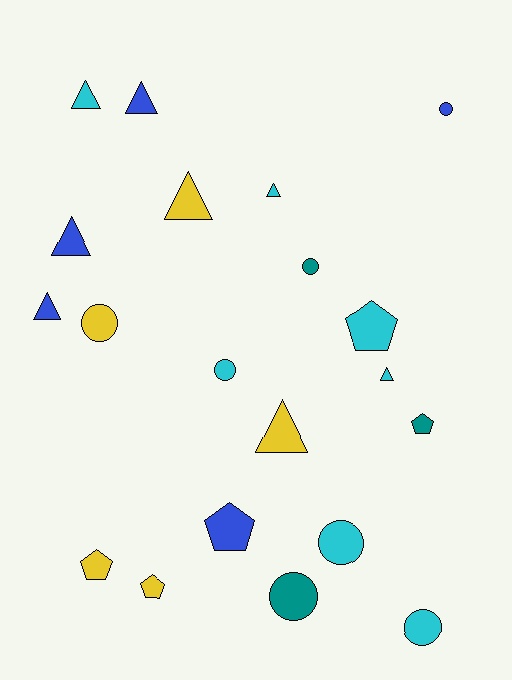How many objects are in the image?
There are 20 objects.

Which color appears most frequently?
Cyan, with 7 objects.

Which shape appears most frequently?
Triangle, with 8 objects.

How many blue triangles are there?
There are 3 blue triangles.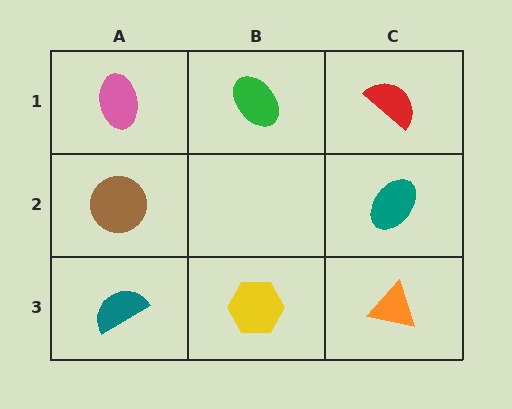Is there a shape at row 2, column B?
No, that cell is empty.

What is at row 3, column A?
A teal semicircle.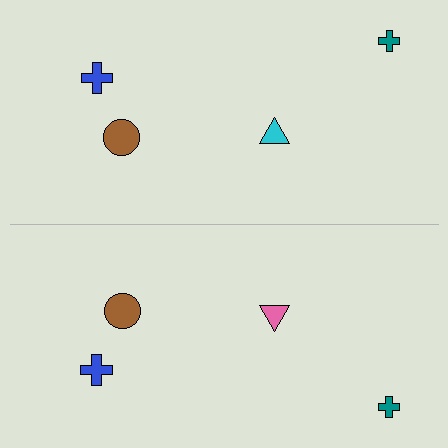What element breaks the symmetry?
The pink triangle on the bottom side breaks the symmetry — its mirror counterpart is cyan.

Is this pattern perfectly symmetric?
No, the pattern is not perfectly symmetric. The pink triangle on the bottom side breaks the symmetry — its mirror counterpart is cyan.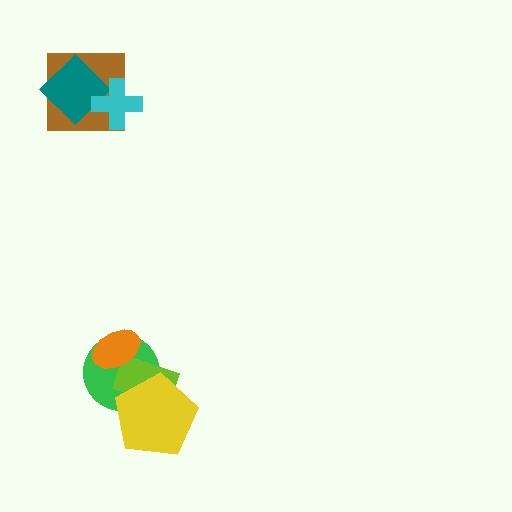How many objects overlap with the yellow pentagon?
2 objects overlap with the yellow pentagon.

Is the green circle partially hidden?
Yes, it is partially covered by another shape.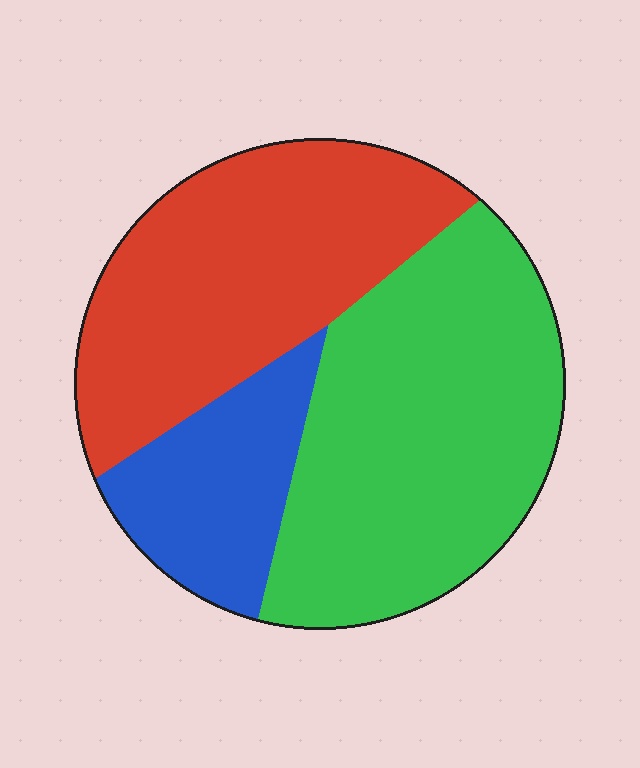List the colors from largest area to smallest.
From largest to smallest: green, red, blue.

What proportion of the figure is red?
Red covers 37% of the figure.